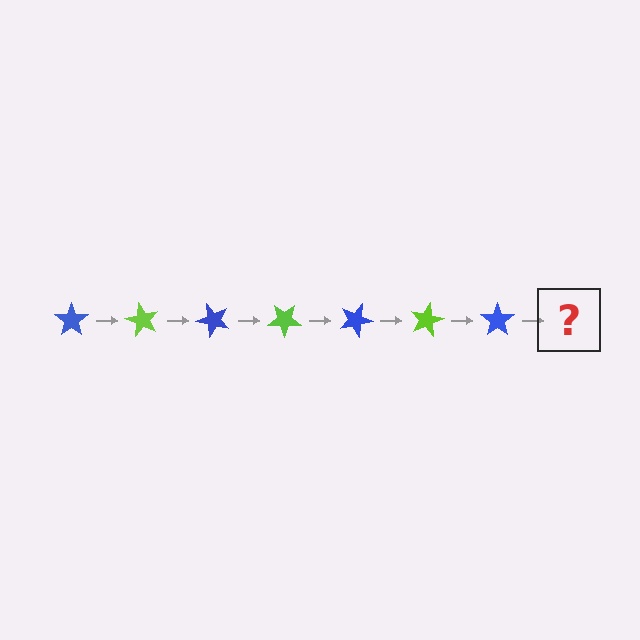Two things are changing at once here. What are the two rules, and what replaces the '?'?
The two rules are that it rotates 60 degrees each step and the color cycles through blue and lime. The '?' should be a lime star, rotated 420 degrees from the start.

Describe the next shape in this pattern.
It should be a lime star, rotated 420 degrees from the start.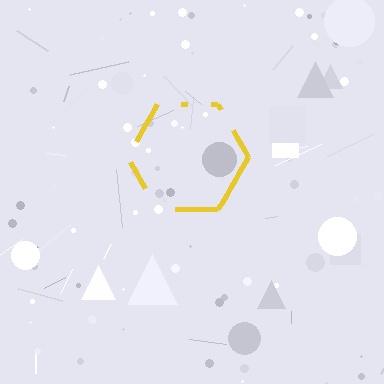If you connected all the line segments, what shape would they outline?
They would outline a hexagon.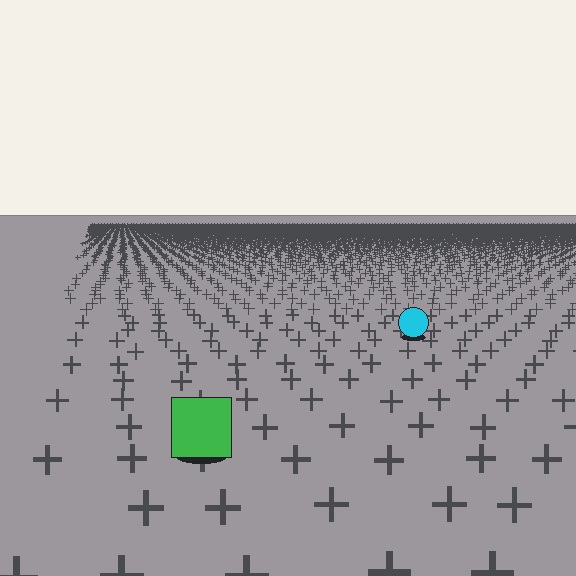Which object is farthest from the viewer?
The cyan circle is farthest from the viewer. It appears smaller and the ground texture around it is denser.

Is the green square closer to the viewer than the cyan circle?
Yes. The green square is closer — you can tell from the texture gradient: the ground texture is coarser near it.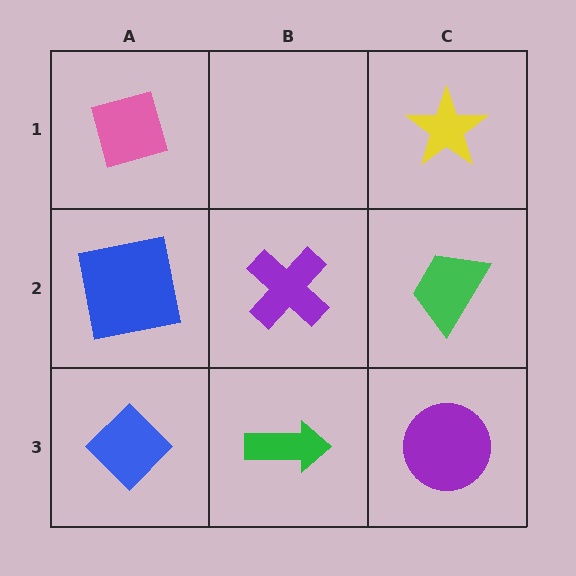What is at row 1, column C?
A yellow star.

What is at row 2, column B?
A purple cross.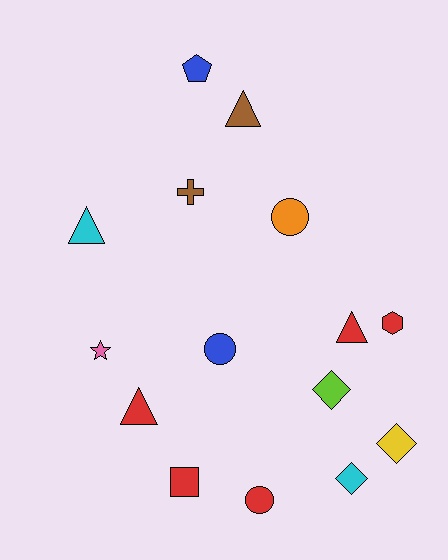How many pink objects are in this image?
There is 1 pink object.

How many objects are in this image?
There are 15 objects.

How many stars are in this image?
There is 1 star.